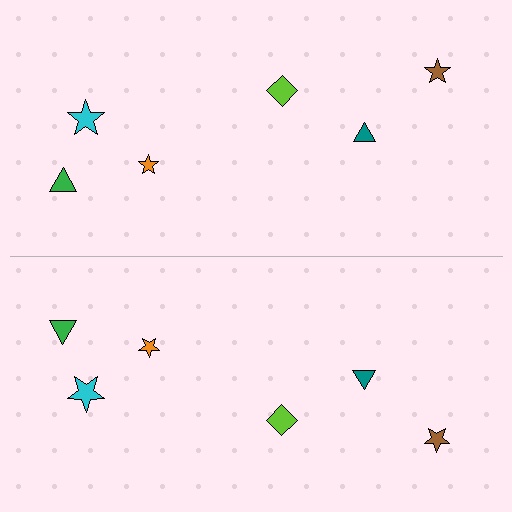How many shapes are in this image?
There are 12 shapes in this image.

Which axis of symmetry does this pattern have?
The pattern has a horizontal axis of symmetry running through the center of the image.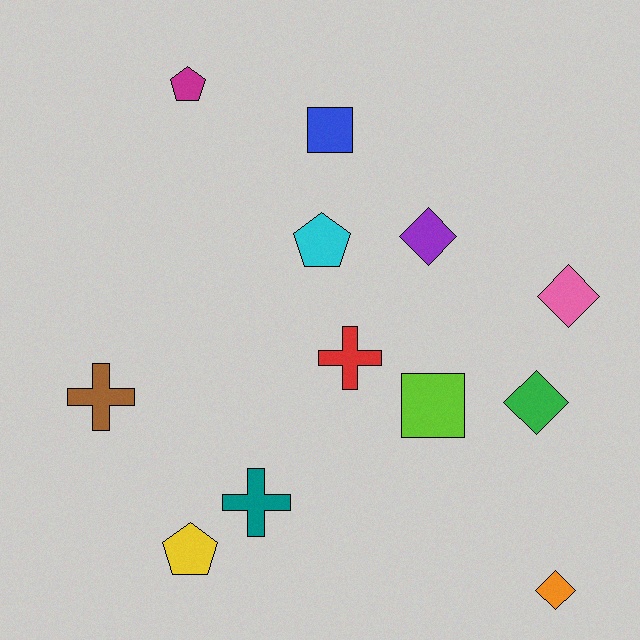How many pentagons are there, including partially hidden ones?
There are 3 pentagons.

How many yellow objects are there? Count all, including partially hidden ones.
There is 1 yellow object.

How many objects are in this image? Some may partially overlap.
There are 12 objects.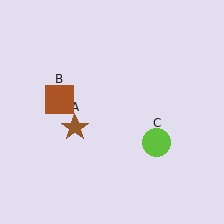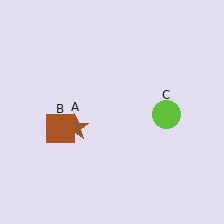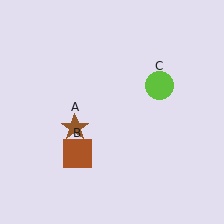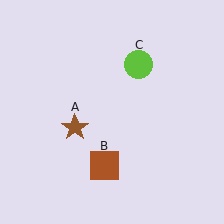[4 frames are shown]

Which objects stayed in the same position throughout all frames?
Brown star (object A) remained stationary.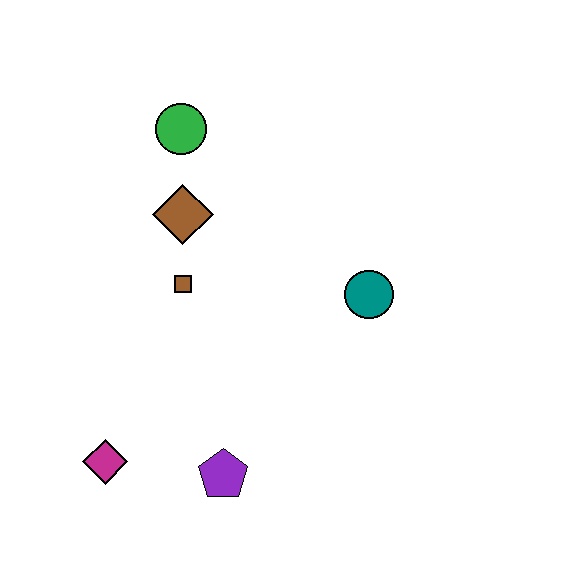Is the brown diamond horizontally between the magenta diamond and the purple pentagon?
Yes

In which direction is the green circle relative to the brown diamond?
The green circle is above the brown diamond.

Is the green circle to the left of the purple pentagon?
Yes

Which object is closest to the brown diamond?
The brown square is closest to the brown diamond.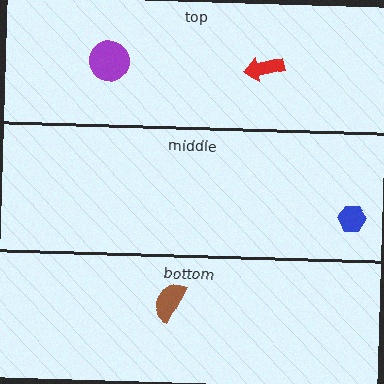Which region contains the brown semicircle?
The bottom region.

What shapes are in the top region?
The red arrow, the purple circle.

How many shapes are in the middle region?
1.